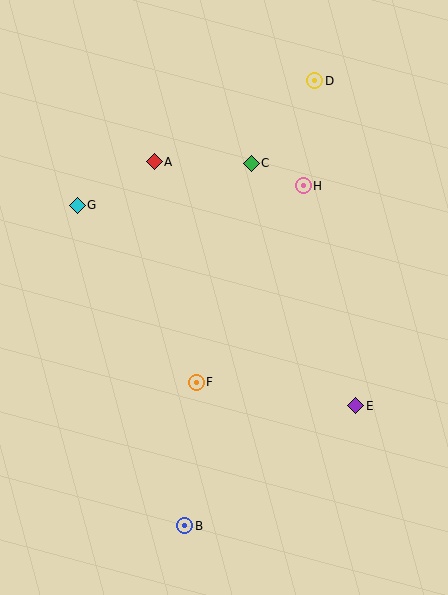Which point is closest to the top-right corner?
Point D is closest to the top-right corner.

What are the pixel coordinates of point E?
Point E is at (356, 406).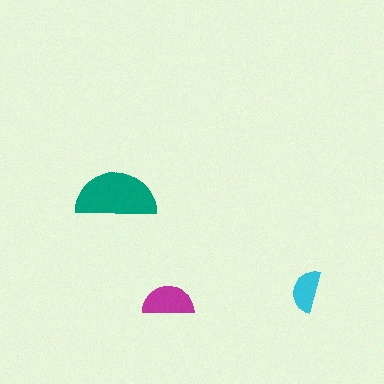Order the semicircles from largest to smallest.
the teal one, the magenta one, the cyan one.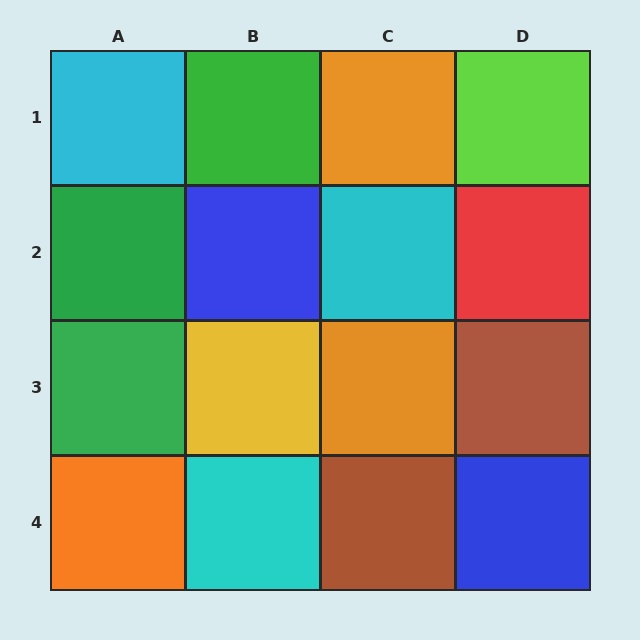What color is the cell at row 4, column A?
Orange.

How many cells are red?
1 cell is red.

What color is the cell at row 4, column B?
Cyan.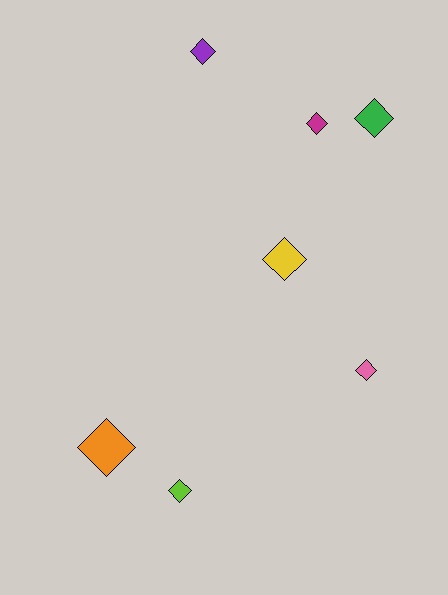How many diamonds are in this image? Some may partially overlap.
There are 7 diamonds.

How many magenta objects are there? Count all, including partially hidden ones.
There is 1 magenta object.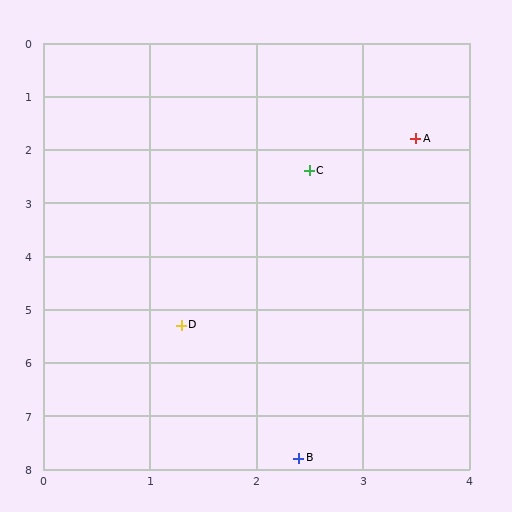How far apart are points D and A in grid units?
Points D and A are about 4.1 grid units apart.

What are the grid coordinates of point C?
Point C is at approximately (2.5, 2.4).